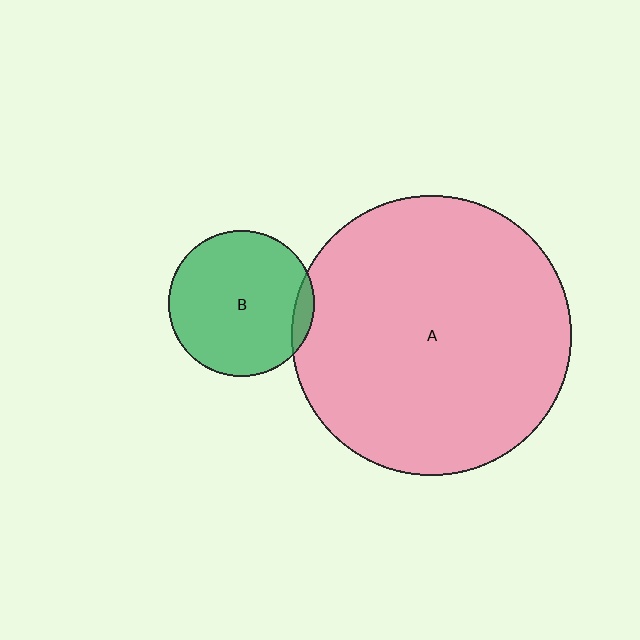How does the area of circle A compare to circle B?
Approximately 3.7 times.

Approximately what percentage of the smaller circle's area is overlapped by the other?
Approximately 5%.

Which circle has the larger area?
Circle A (pink).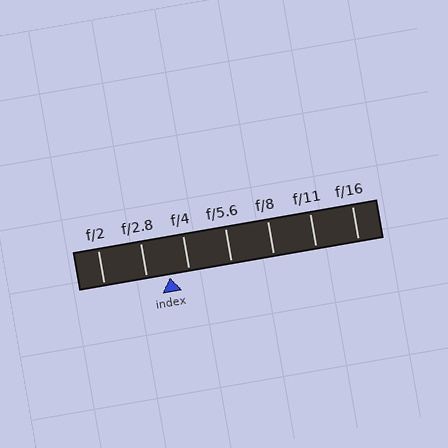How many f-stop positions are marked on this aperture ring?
There are 7 f-stop positions marked.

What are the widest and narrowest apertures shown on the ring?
The widest aperture shown is f/2 and the narrowest is f/16.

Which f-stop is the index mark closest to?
The index mark is closest to f/4.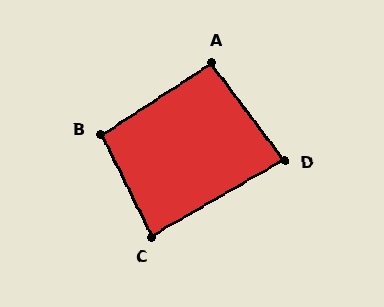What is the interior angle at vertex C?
Approximately 86 degrees (approximately right).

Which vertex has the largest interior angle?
B, at approximately 97 degrees.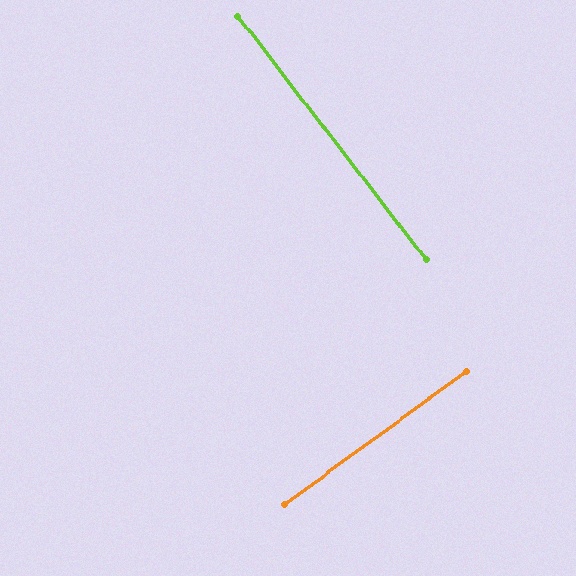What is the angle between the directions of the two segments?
Approximately 89 degrees.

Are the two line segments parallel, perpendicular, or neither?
Perpendicular — they meet at approximately 89°.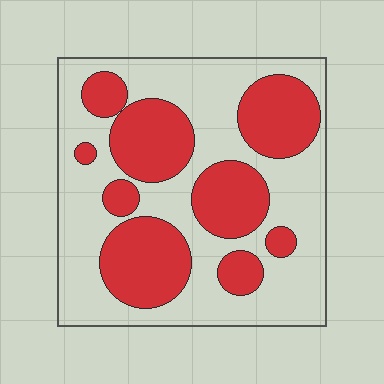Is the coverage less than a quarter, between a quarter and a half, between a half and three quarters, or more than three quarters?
Between a quarter and a half.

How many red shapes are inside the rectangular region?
9.